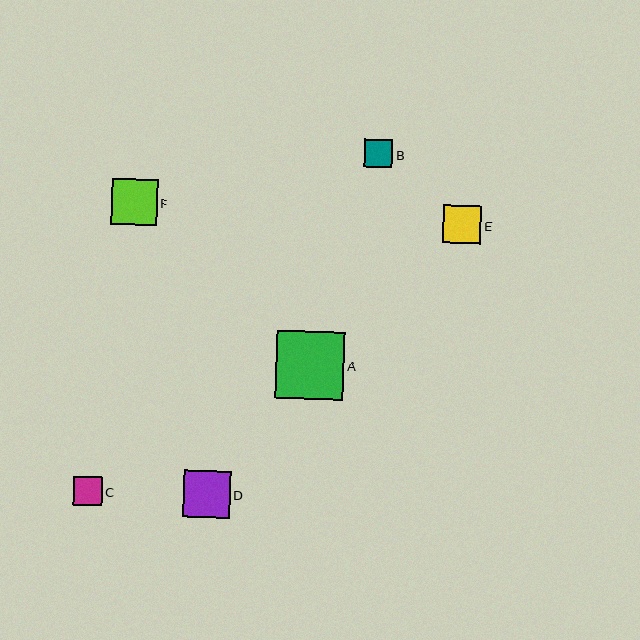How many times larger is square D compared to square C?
Square D is approximately 1.6 times the size of square C.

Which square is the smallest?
Square C is the smallest with a size of approximately 29 pixels.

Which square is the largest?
Square A is the largest with a size of approximately 69 pixels.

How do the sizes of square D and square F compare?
Square D and square F are approximately the same size.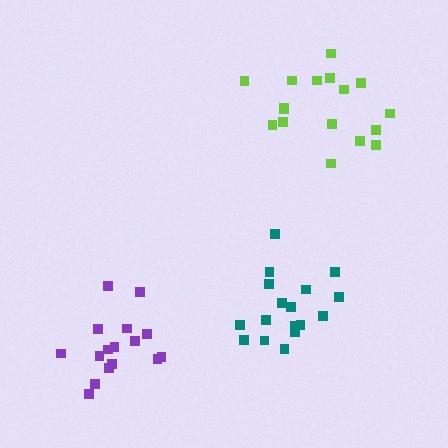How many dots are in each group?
Group 1: 16 dots, Group 2: 17 dots, Group 3: 17 dots (50 total).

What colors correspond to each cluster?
The clusters are colored: purple, teal, lime.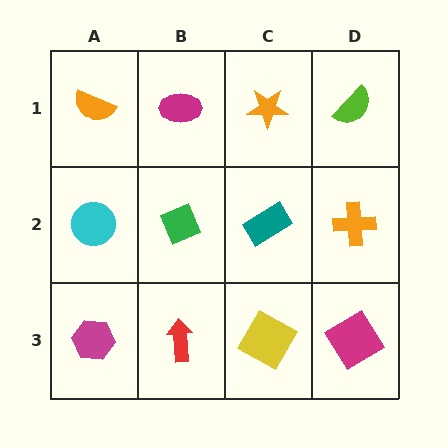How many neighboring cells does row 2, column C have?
4.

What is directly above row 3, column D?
An orange cross.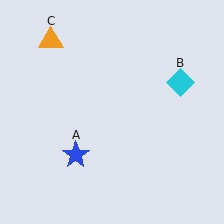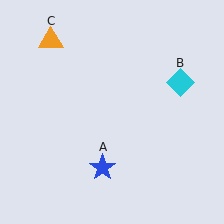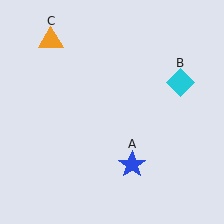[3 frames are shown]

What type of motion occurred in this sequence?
The blue star (object A) rotated counterclockwise around the center of the scene.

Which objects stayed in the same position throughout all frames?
Cyan diamond (object B) and orange triangle (object C) remained stationary.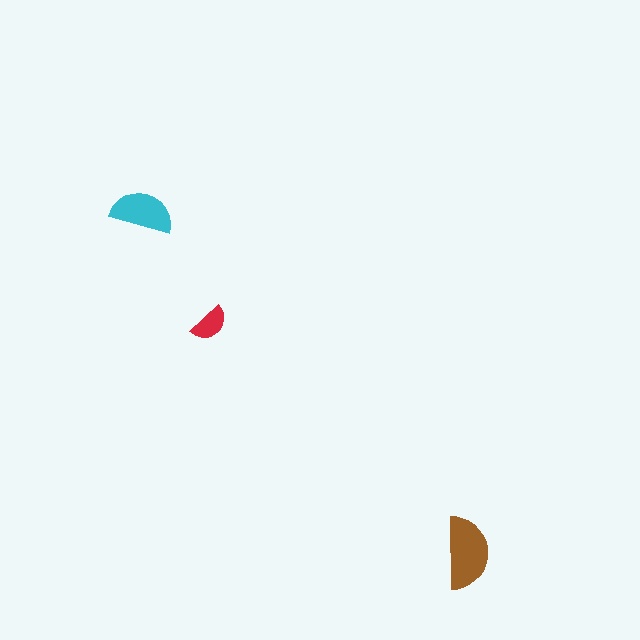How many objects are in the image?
There are 3 objects in the image.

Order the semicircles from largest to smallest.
the brown one, the cyan one, the red one.